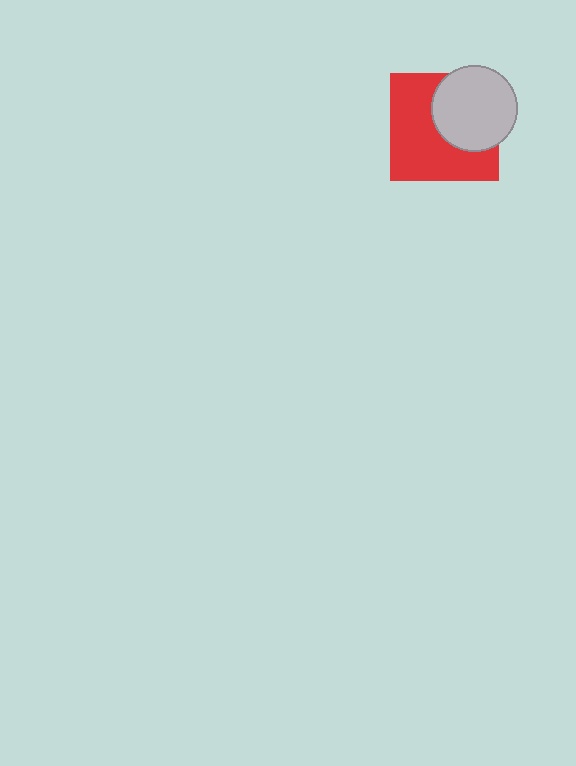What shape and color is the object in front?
The object in front is a light gray circle.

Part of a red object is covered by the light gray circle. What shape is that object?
It is a square.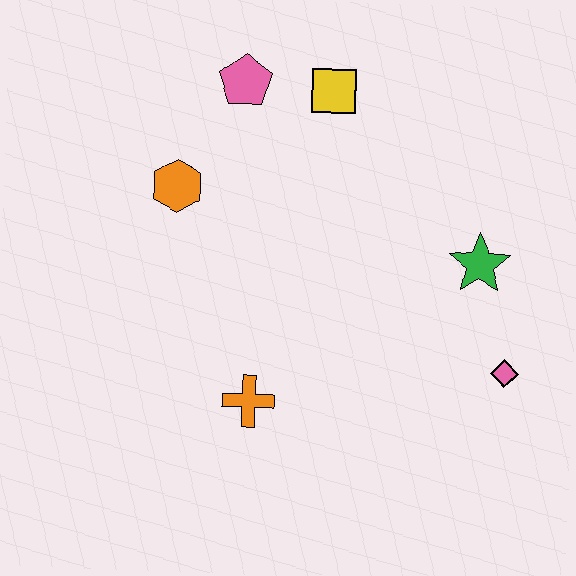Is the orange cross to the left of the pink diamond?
Yes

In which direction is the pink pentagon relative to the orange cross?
The pink pentagon is above the orange cross.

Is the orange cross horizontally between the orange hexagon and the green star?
Yes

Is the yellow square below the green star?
No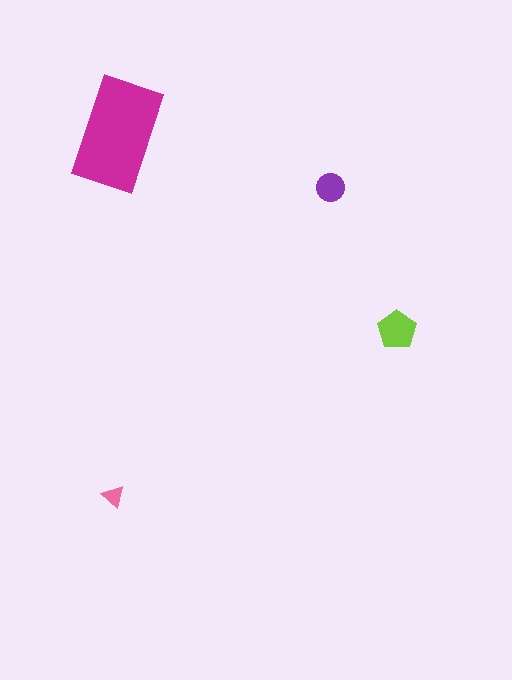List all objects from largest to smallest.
The magenta rectangle, the lime pentagon, the purple circle, the pink triangle.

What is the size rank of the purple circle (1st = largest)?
3rd.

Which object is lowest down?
The pink triangle is bottommost.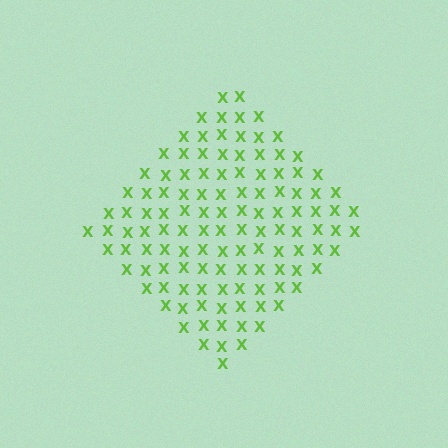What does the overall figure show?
The overall figure shows a diamond.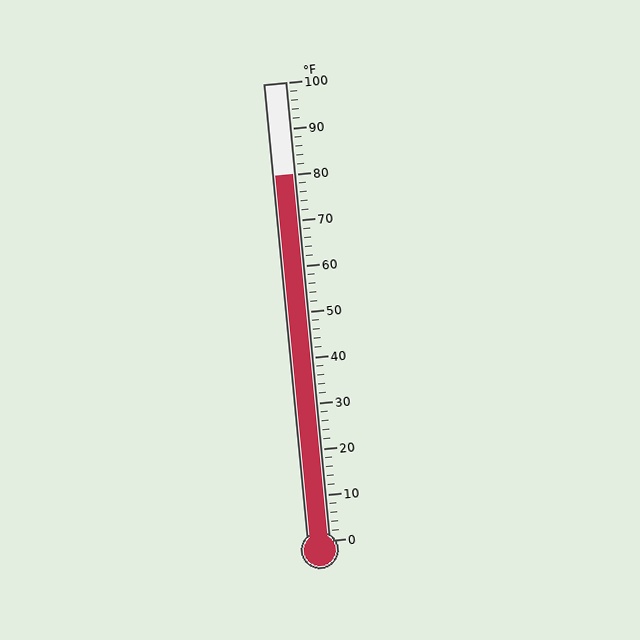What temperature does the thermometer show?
The thermometer shows approximately 80°F.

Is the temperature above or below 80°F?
The temperature is at 80°F.